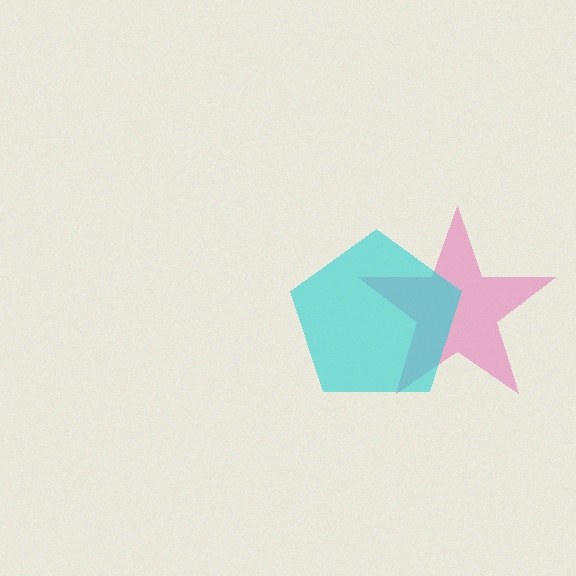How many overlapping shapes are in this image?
There are 2 overlapping shapes in the image.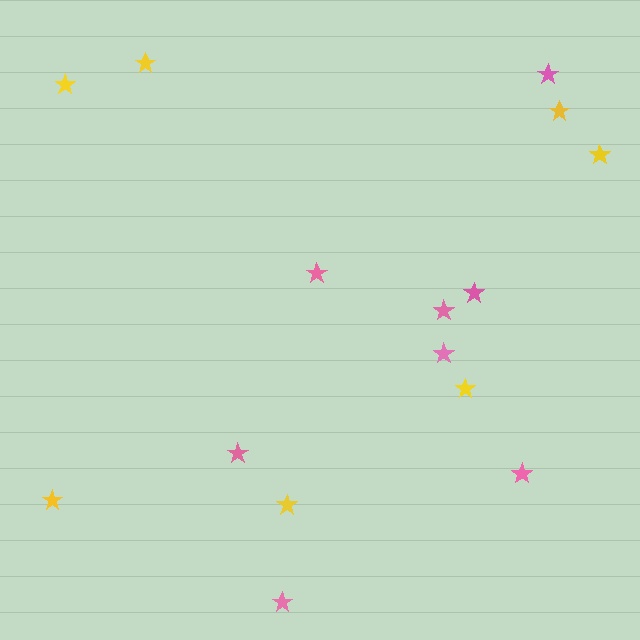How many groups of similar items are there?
There are 2 groups: one group of yellow stars (7) and one group of pink stars (8).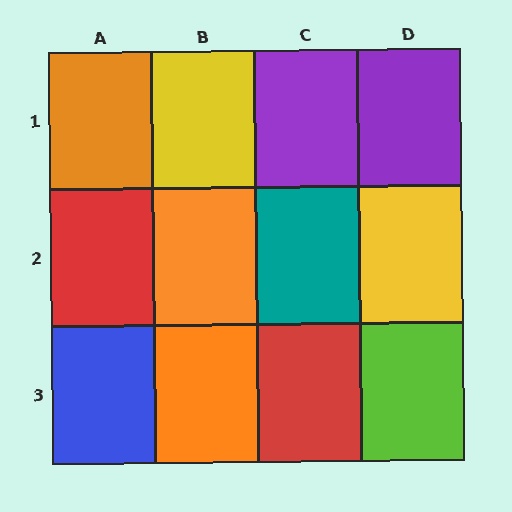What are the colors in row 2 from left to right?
Red, orange, teal, yellow.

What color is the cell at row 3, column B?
Orange.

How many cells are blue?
1 cell is blue.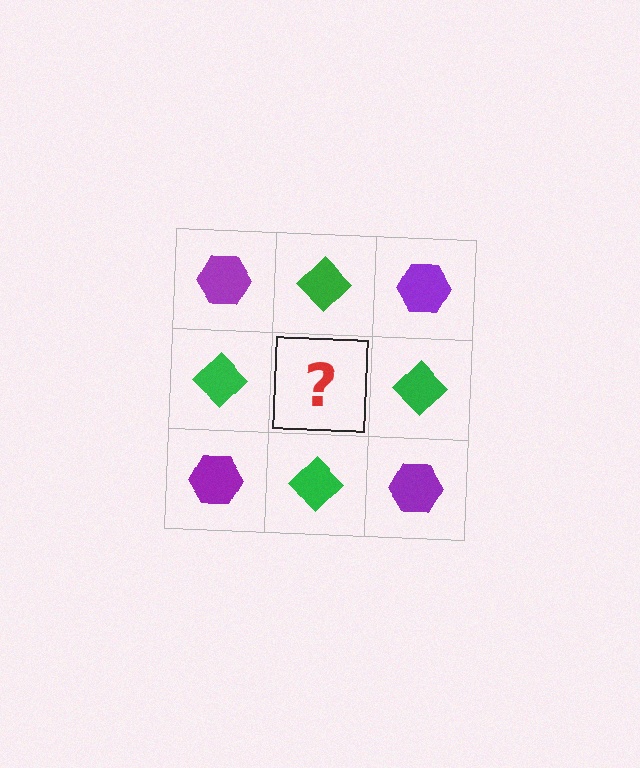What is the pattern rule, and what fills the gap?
The rule is that it alternates purple hexagon and green diamond in a checkerboard pattern. The gap should be filled with a purple hexagon.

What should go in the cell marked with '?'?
The missing cell should contain a purple hexagon.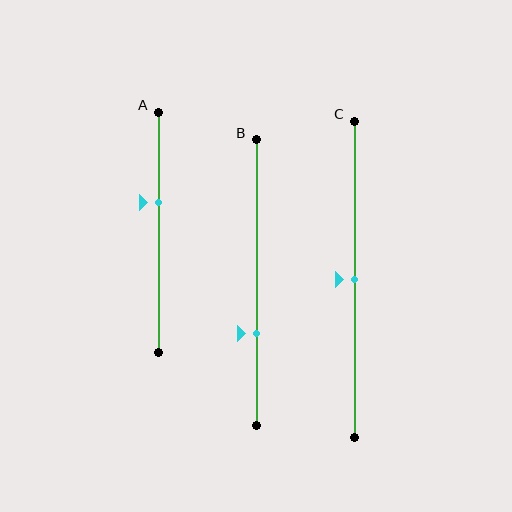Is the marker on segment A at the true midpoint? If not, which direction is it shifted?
No, the marker on segment A is shifted upward by about 12% of the segment length.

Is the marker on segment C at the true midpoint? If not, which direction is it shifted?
Yes, the marker on segment C is at the true midpoint.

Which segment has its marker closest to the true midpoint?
Segment C has its marker closest to the true midpoint.